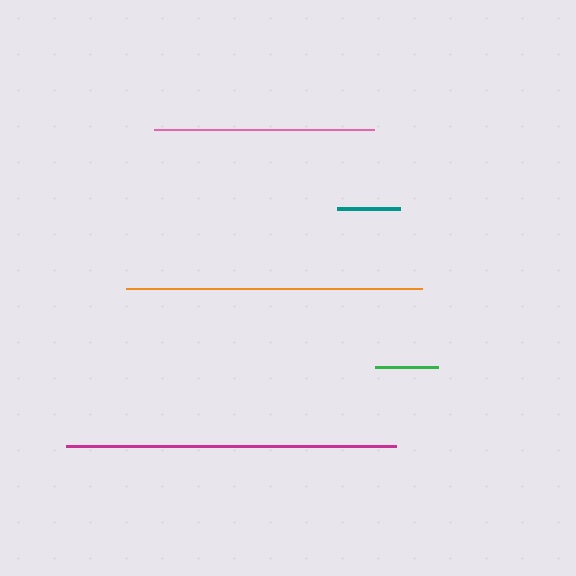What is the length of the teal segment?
The teal segment is approximately 63 pixels long.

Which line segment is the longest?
The magenta line is the longest at approximately 330 pixels.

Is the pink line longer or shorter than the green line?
The pink line is longer than the green line.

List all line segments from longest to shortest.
From longest to shortest: magenta, orange, pink, green, teal.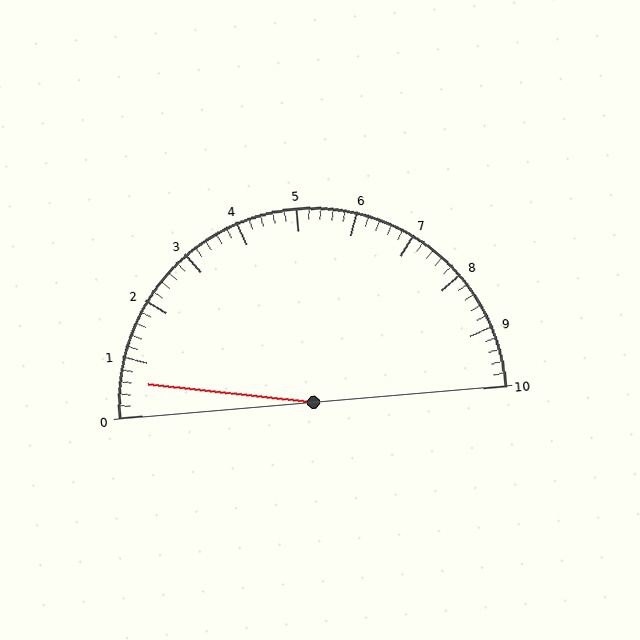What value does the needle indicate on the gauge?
The needle indicates approximately 0.6.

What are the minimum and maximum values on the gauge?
The gauge ranges from 0 to 10.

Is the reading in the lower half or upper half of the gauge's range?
The reading is in the lower half of the range (0 to 10).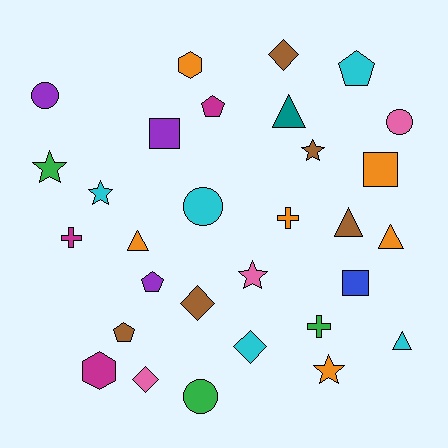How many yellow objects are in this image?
There are no yellow objects.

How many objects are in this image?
There are 30 objects.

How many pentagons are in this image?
There are 4 pentagons.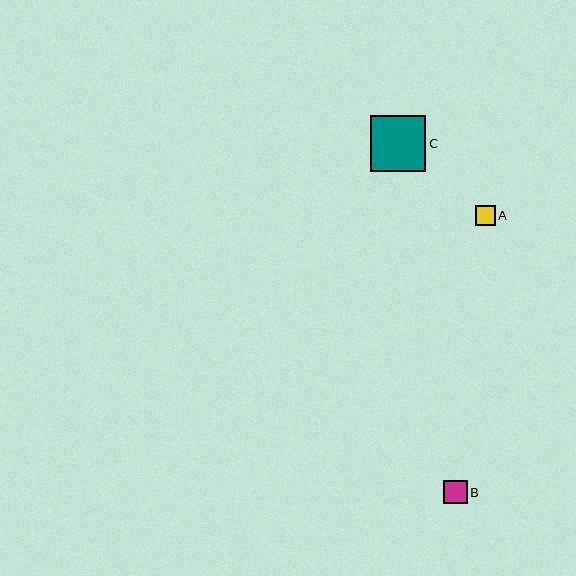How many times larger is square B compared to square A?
Square B is approximately 1.1 times the size of square A.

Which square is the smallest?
Square A is the smallest with a size of approximately 20 pixels.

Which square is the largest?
Square C is the largest with a size of approximately 55 pixels.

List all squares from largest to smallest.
From largest to smallest: C, B, A.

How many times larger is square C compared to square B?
Square C is approximately 2.4 times the size of square B.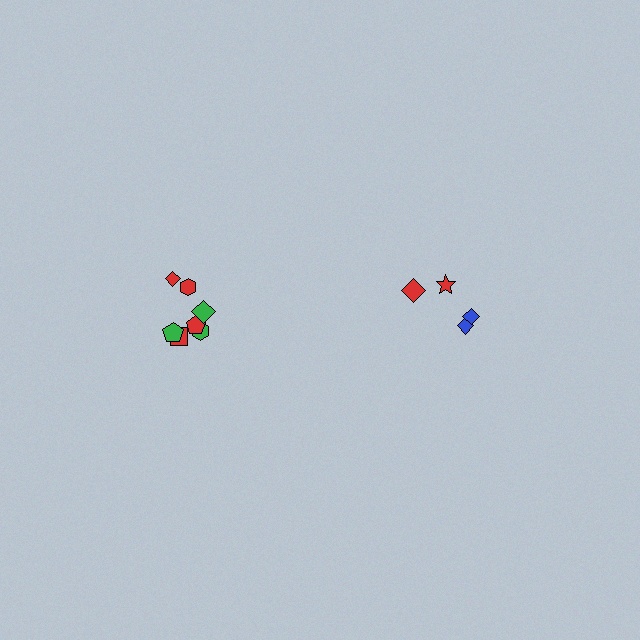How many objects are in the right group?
There are 4 objects.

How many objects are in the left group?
There are 7 objects.